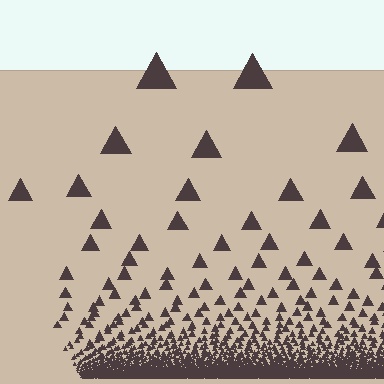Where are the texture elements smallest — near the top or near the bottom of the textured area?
Near the bottom.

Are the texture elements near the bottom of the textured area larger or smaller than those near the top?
Smaller. The gradient is inverted — elements near the bottom are smaller and denser.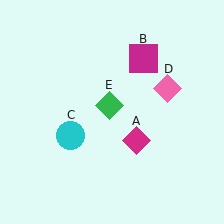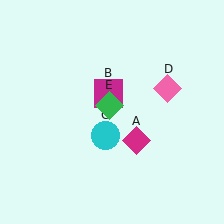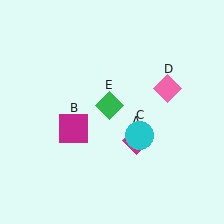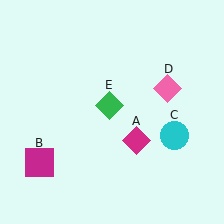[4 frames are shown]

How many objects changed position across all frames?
2 objects changed position: magenta square (object B), cyan circle (object C).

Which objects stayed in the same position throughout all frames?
Magenta diamond (object A) and pink diamond (object D) and green diamond (object E) remained stationary.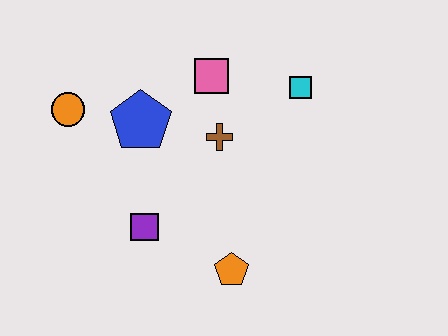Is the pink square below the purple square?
No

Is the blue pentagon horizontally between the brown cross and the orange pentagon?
No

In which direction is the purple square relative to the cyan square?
The purple square is to the left of the cyan square.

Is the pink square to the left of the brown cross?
Yes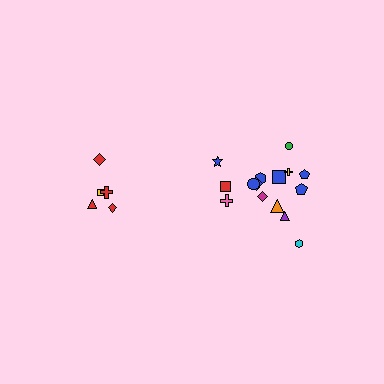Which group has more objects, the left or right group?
The right group.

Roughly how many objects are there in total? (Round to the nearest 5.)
Roughly 20 objects in total.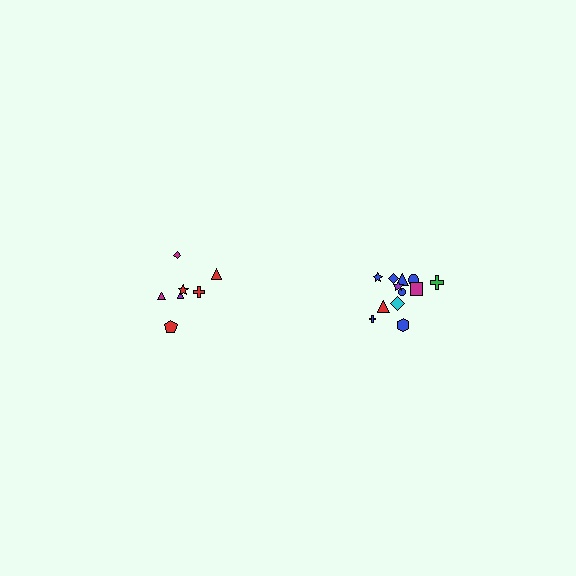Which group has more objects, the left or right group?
The right group.